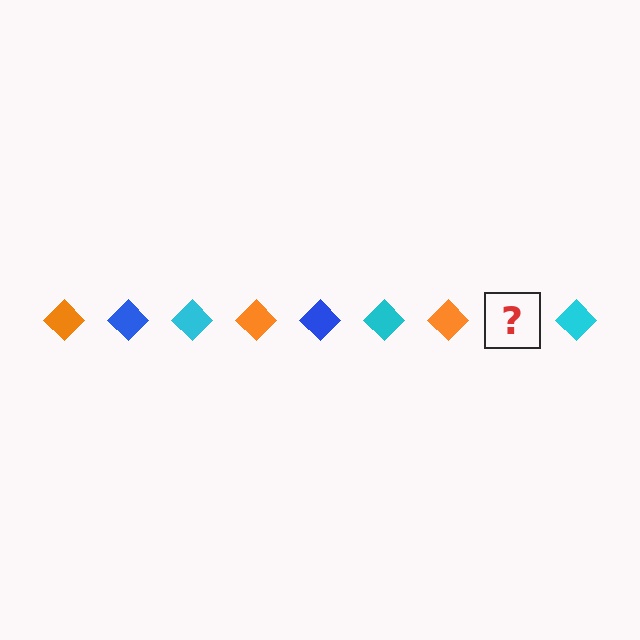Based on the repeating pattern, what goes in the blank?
The blank should be a blue diamond.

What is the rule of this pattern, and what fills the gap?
The rule is that the pattern cycles through orange, blue, cyan diamonds. The gap should be filled with a blue diamond.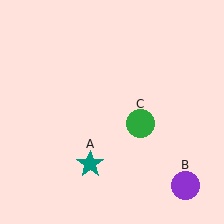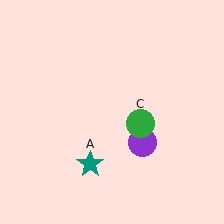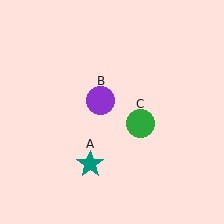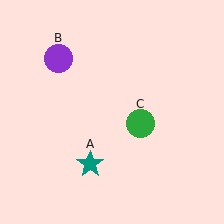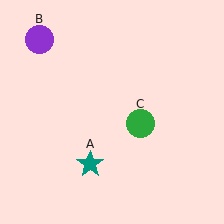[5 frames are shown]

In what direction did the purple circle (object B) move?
The purple circle (object B) moved up and to the left.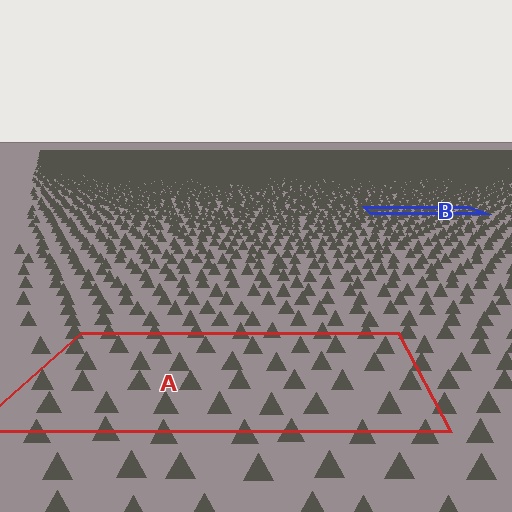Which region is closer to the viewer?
Region A is closer. The texture elements there are larger and more spread out.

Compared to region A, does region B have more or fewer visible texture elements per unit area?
Region B has more texture elements per unit area — they are packed more densely because it is farther away.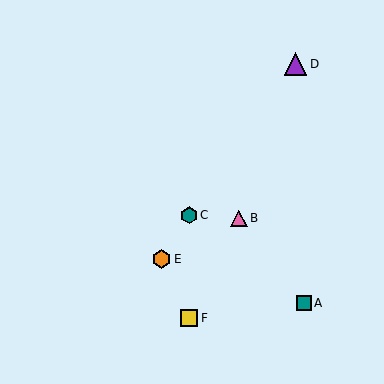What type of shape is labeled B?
Shape B is a pink triangle.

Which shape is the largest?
The purple triangle (labeled D) is the largest.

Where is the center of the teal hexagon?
The center of the teal hexagon is at (189, 215).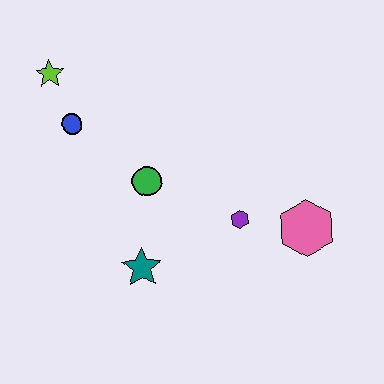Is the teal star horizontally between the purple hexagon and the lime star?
Yes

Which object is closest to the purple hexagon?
The pink hexagon is closest to the purple hexagon.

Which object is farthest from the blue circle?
The pink hexagon is farthest from the blue circle.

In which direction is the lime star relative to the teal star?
The lime star is above the teal star.